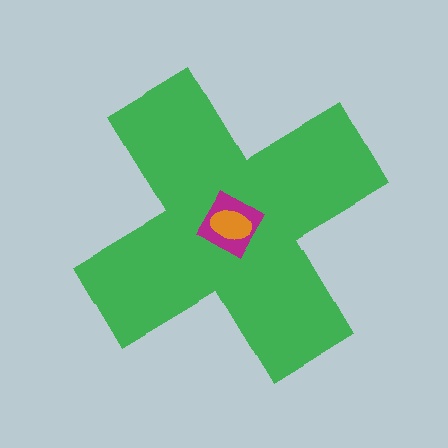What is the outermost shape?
The green cross.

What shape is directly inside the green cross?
The magenta square.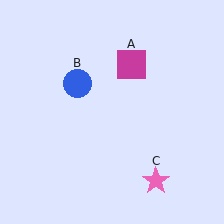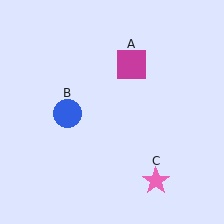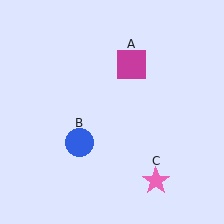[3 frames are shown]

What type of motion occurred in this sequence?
The blue circle (object B) rotated counterclockwise around the center of the scene.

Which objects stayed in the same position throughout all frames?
Magenta square (object A) and pink star (object C) remained stationary.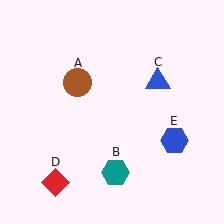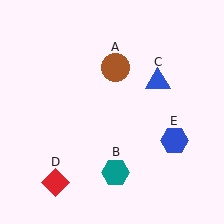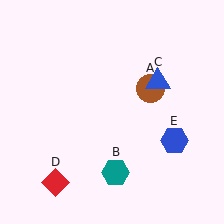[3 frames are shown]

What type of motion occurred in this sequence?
The brown circle (object A) rotated clockwise around the center of the scene.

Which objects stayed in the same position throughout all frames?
Teal hexagon (object B) and blue triangle (object C) and red diamond (object D) and blue hexagon (object E) remained stationary.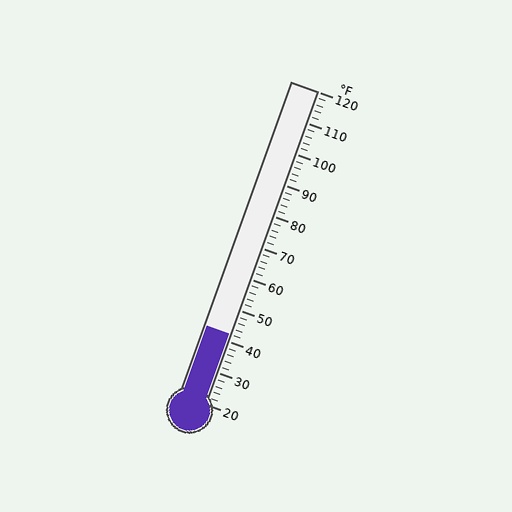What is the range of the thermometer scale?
The thermometer scale ranges from 20°F to 120°F.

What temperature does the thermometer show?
The thermometer shows approximately 42°F.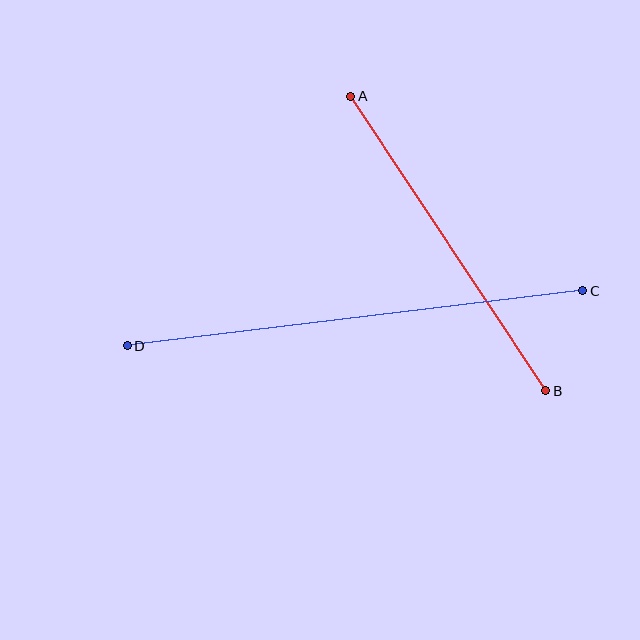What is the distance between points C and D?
The distance is approximately 459 pixels.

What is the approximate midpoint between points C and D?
The midpoint is at approximately (355, 318) pixels.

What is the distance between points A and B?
The distance is approximately 353 pixels.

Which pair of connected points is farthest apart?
Points C and D are farthest apart.